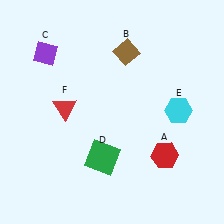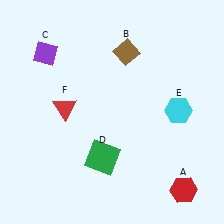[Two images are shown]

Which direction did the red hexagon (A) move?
The red hexagon (A) moved down.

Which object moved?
The red hexagon (A) moved down.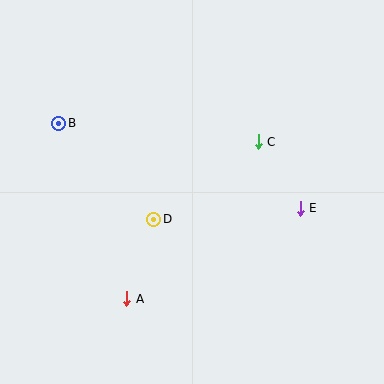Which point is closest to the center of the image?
Point D at (154, 219) is closest to the center.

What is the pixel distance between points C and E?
The distance between C and E is 79 pixels.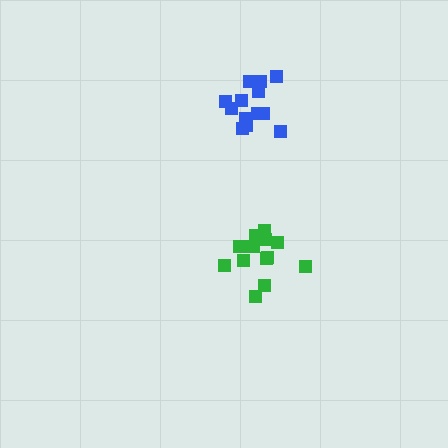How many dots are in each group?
Group 1: 13 dots, Group 2: 14 dots (27 total).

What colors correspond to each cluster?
The clusters are colored: blue, green.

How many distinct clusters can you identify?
There are 2 distinct clusters.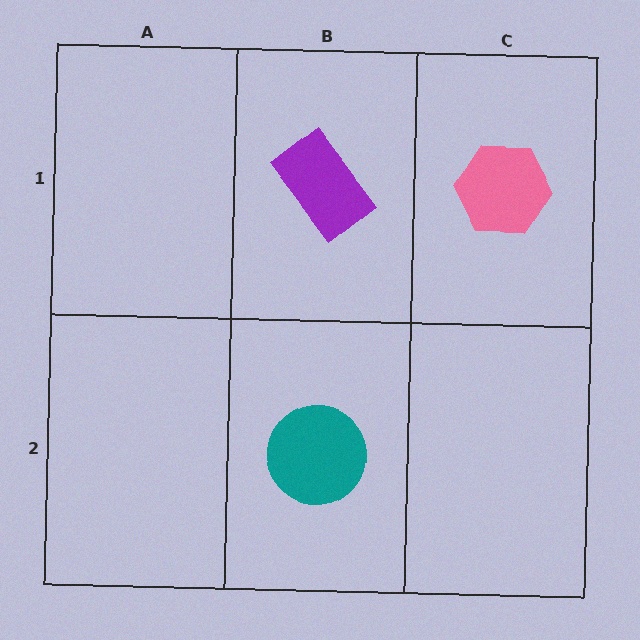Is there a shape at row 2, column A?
No, that cell is empty.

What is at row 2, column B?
A teal circle.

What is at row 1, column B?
A purple rectangle.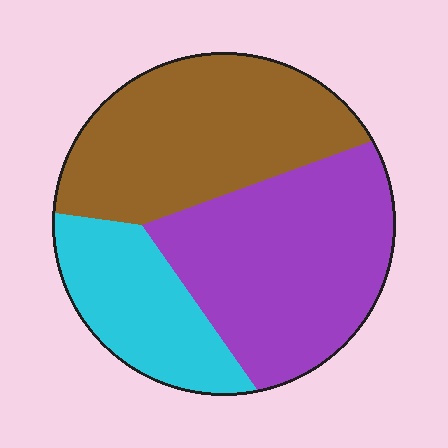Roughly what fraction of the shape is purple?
Purple takes up about two fifths (2/5) of the shape.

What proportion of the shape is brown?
Brown takes up about three eighths (3/8) of the shape.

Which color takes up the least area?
Cyan, at roughly 20%.